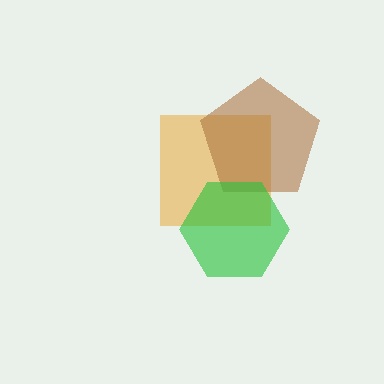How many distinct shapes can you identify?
There are 3 distinct shapes: an orange square, a brown pentagon, a green hexagon.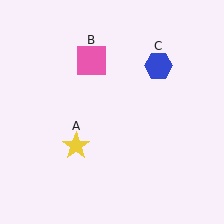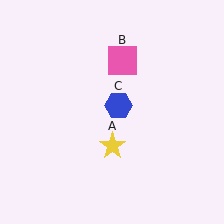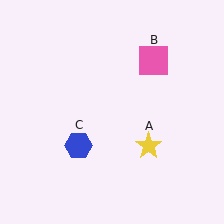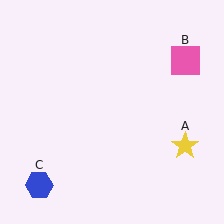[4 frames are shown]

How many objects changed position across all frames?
3 objects changed position: yellow star (object A), pink square (object B), blue hexagon (object C).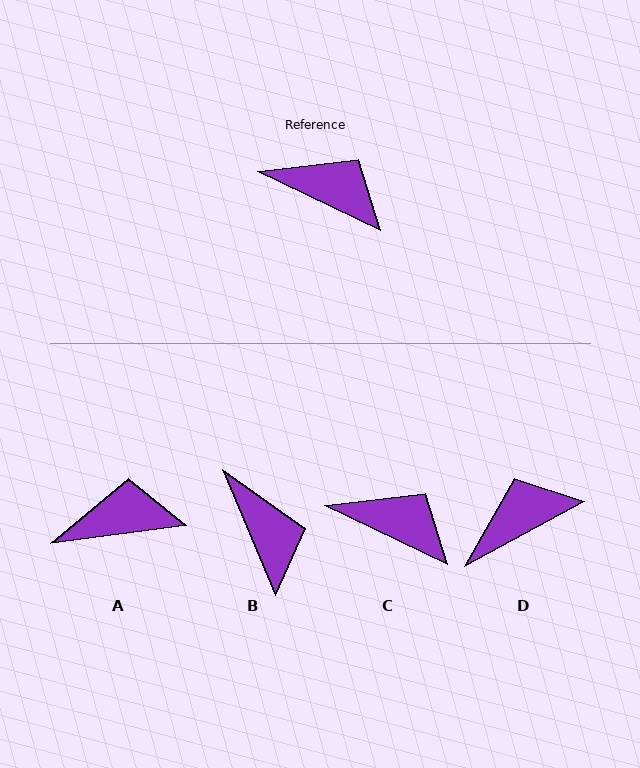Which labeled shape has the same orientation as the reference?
C.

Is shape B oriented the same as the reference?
No, it is off by about 42 degrees.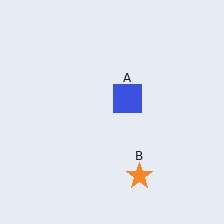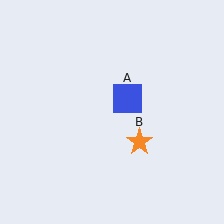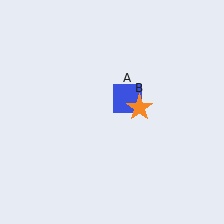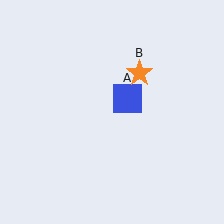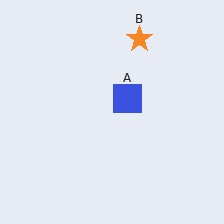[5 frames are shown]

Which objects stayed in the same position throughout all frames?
Blue square (object A) remained stationary.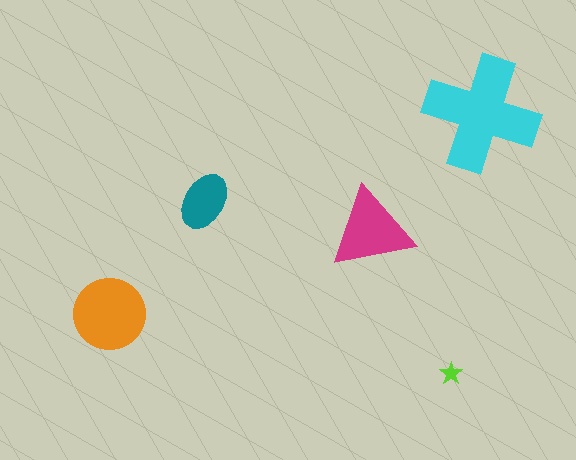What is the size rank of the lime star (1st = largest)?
5th.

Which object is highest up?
The cyan cross is topmost.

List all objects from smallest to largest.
The lime star, the teal ellipse, the magenta triangle, the orange circle, the cyan cross.